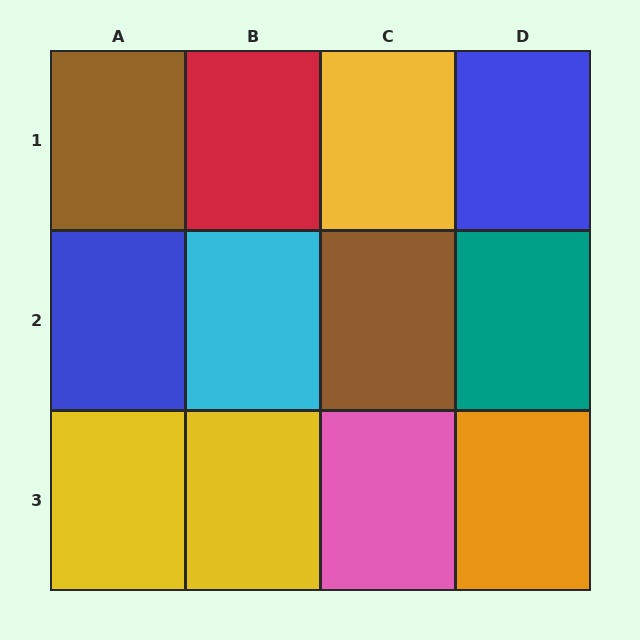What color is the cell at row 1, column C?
Yellow.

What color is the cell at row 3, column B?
Yellow.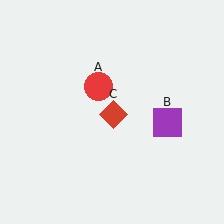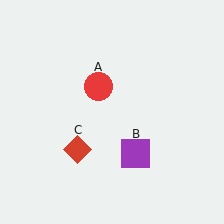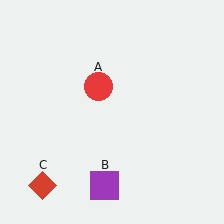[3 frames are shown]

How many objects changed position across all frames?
2 objects changed position: purple square (object B), red diamond (object C).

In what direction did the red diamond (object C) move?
The red diamond (object C) moved down and to the left.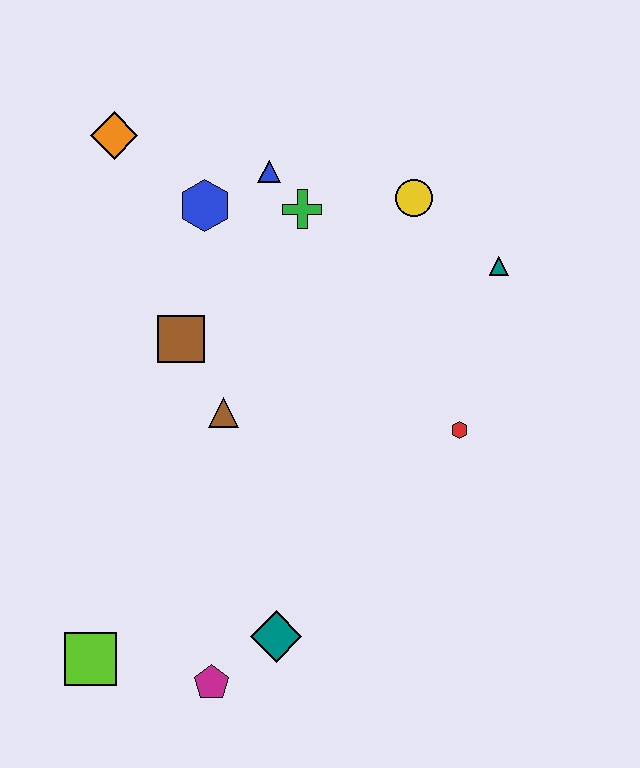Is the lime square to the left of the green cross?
Yes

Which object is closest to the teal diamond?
The magenta pentagon is closest to the teal diamond.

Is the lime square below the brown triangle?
Yes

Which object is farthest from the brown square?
The magenta pentagon is farthest from the brown square.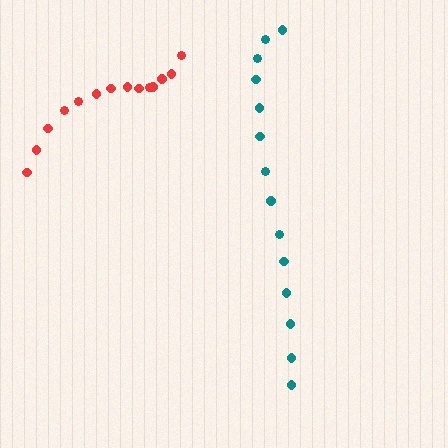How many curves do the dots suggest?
There are 2 distinct paths.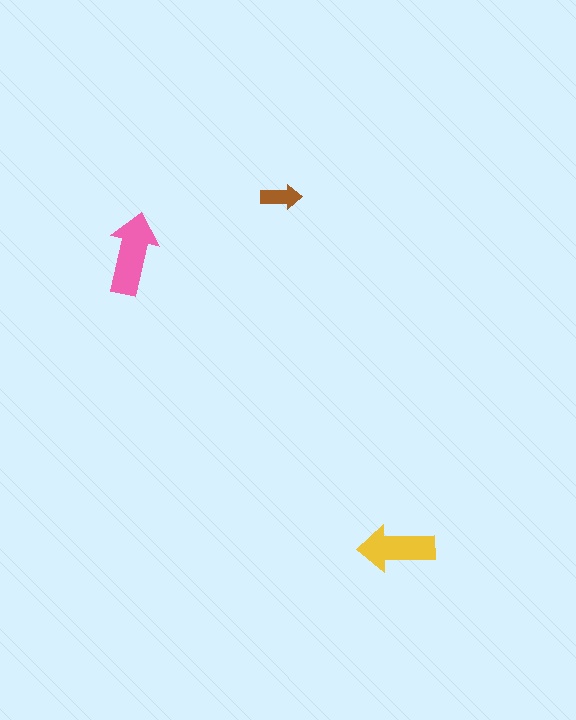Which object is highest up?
The brown arrow is topmost.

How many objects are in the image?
There are 3 objects in the image.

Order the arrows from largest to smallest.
the pink one, the yellow one, the brown one.